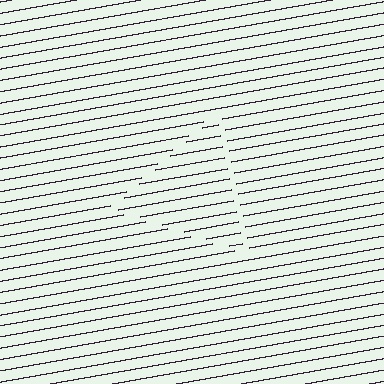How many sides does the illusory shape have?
3 sides — the line-ends trace a triangle.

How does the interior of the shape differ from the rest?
The interior of the shape contains the same grating, shifted by half a period — the contour is defined by the phase discontinuity where line-ends from the inner and outer gratings abut.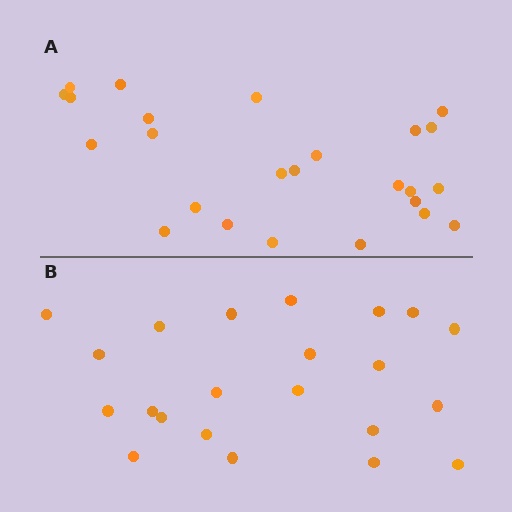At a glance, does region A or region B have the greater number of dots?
Region A (the top region) has more dots.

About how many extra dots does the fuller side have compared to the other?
Region A has just a few more — roughly 2 or 3 more dots than region B.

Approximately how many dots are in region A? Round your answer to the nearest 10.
About 20 dots. (The exact count is 25, which rounds to 20.)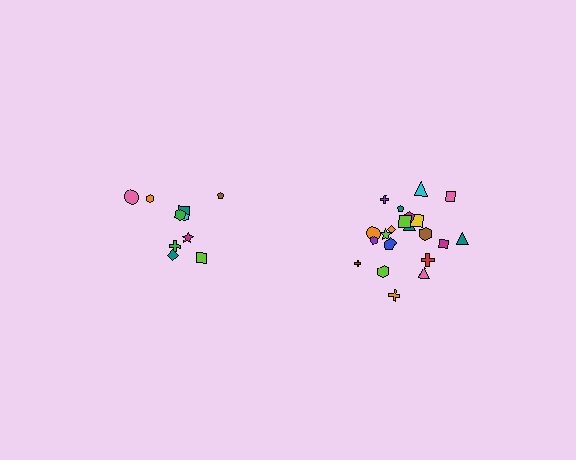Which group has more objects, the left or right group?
The right group.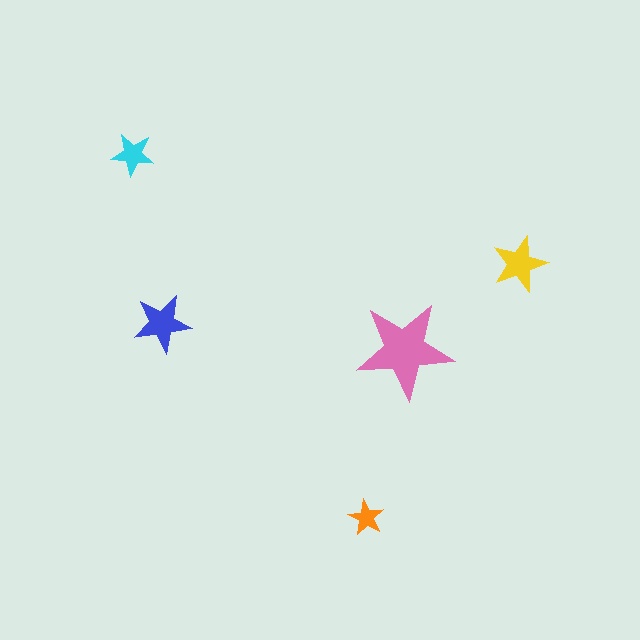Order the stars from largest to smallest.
the pink one, the blue one, the yellow one, the cyan one, the orange one.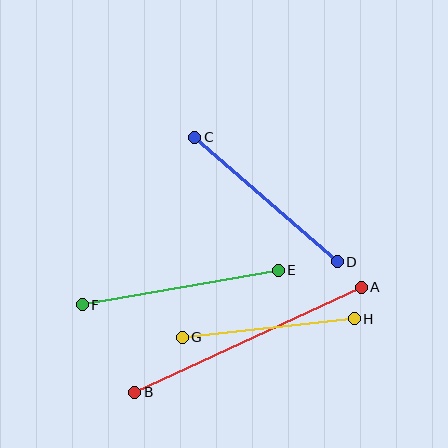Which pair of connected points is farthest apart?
Points A and B are farthest apart.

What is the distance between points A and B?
The distance is approximately 249 pixels.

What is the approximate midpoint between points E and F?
The midpoint is at approximately (180, 287) pixels.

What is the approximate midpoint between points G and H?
The midpoint is at approximately (268, 328) pixels.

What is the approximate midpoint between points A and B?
The midpoint is at approximately (248, 340) pixels.